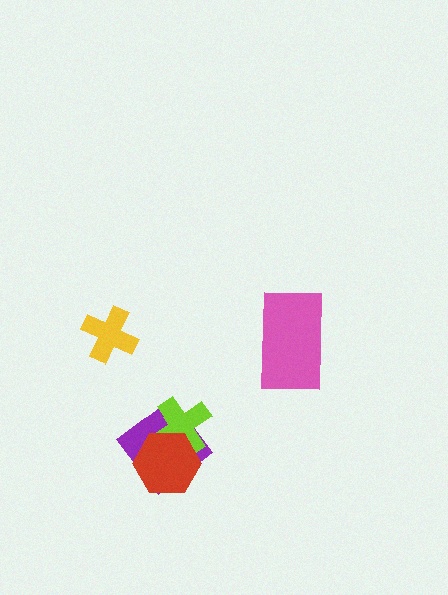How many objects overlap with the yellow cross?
0 objects overlap with the yellow cross.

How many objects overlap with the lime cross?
2 objects overlap with the lime cross.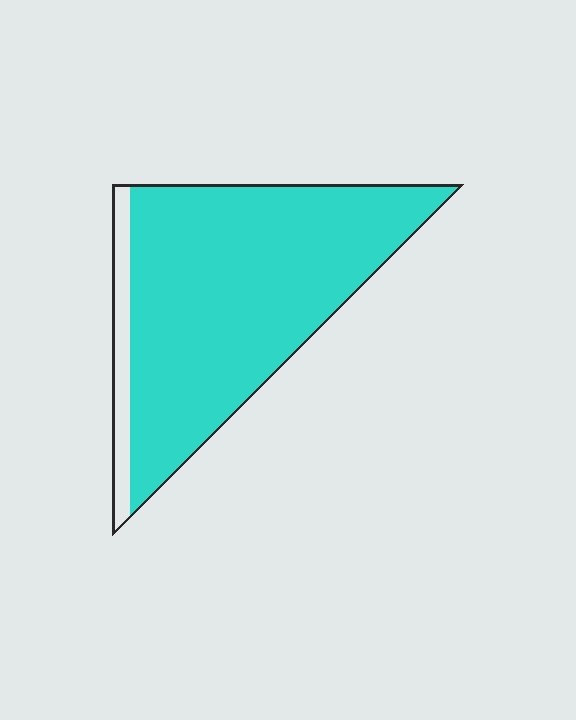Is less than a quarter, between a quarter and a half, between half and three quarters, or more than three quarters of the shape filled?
More than three quarters.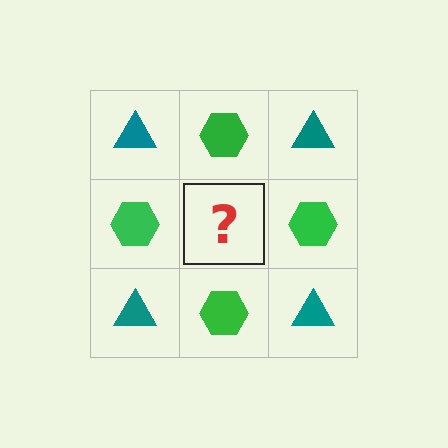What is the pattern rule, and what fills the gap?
The rule is that it alternates teal triangle and green hexagon in a checkerboard pattern. The gap should be filled with a teal triangle.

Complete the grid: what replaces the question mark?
The question mark should be replaced with a teal triangle.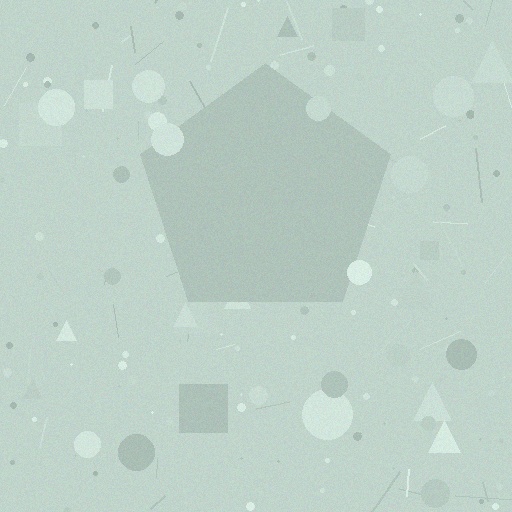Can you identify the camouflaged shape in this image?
The camouflaged shape is a pentagon.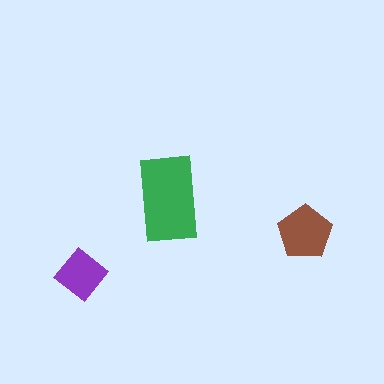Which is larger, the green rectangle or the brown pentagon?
The green rectangle.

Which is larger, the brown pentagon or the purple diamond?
The brown pentagon.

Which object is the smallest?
The purple diamond.